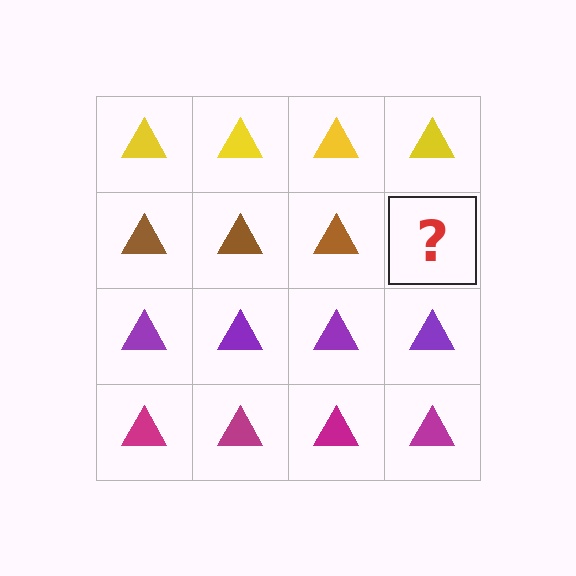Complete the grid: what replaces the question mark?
The question mark should be replaced with a brown triangle.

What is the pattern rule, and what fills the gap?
The rule is that each row has a consistent color. The gap should be filled with a brown triangle.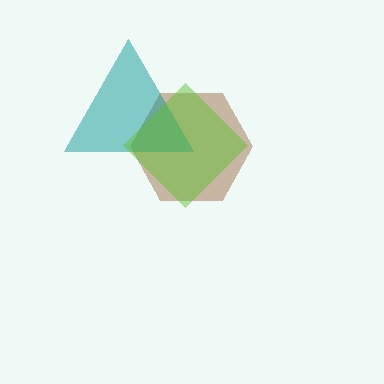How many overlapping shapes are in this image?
There are 3 overlapping shapes in the image.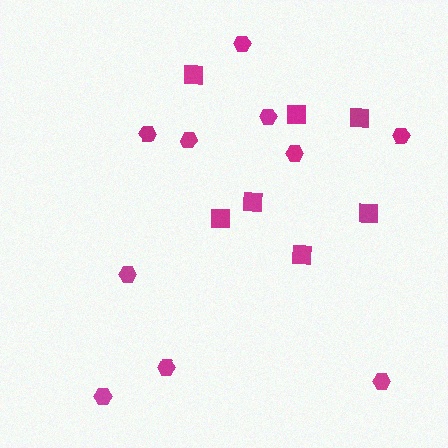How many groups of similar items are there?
There are 2 groups: one group of squares (7) and one group of hexagons (10).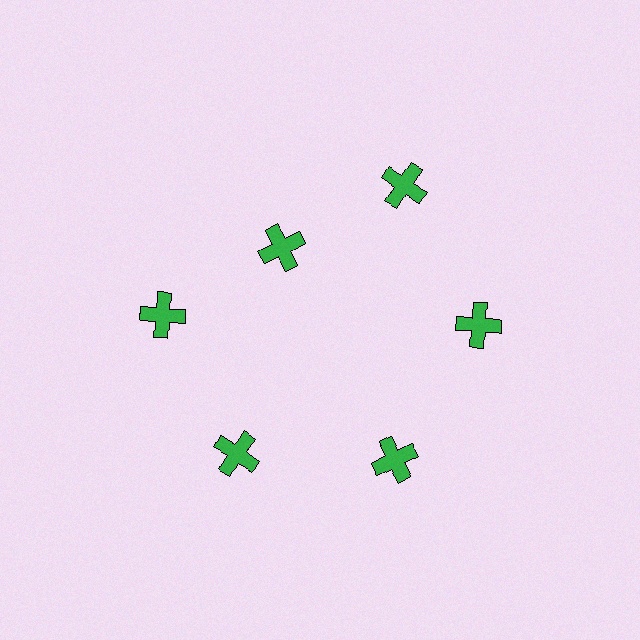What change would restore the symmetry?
The symmetry would be restored by moving it outward, back onto the ring so that all 6 crosses sit at equal angles and equal distance from the center.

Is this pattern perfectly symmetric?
No. The 6 green crosses are arranged in a ring, but one element near the 11 o'clock position is pulled inward toward the center, breaking the 6-fold rotational symmetry.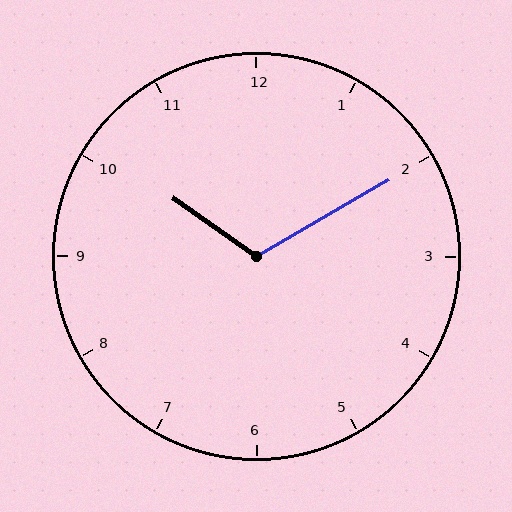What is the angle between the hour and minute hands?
Approximately 115 degrees.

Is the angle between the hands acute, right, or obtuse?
It is obtuse.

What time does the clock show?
10:10.